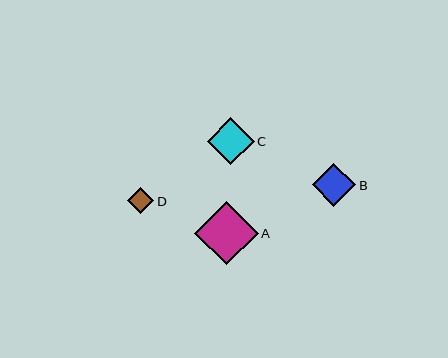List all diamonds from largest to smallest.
From largest to smallest: A, C, B, D.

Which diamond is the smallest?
Diamond D is the smallest with a size of approximately 26 pixels.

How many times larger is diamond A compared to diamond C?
Diamond A is approximately 1.4 times the size of diamond C.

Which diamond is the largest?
Diamond A is the largest with a size of approximately 63 pixels.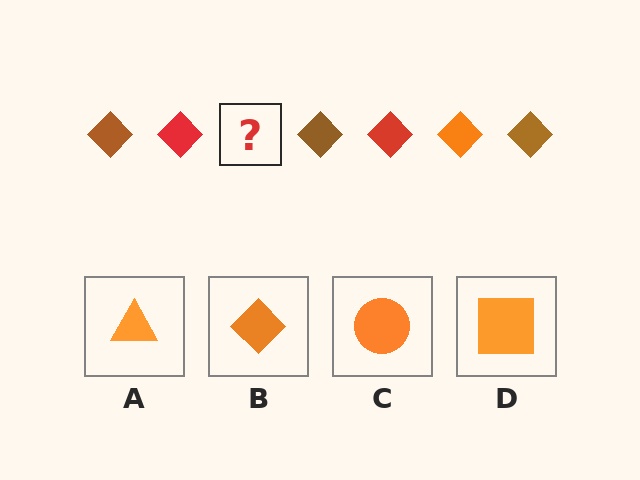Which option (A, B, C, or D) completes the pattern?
B.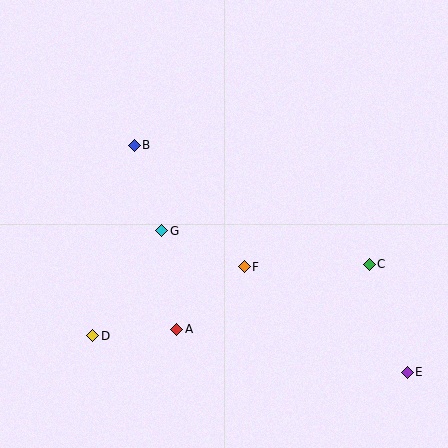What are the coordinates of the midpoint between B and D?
The midpoint between B and D is at (113, 240).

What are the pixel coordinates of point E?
Point E is at (407, 372).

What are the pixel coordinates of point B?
Point B is at (134, 145).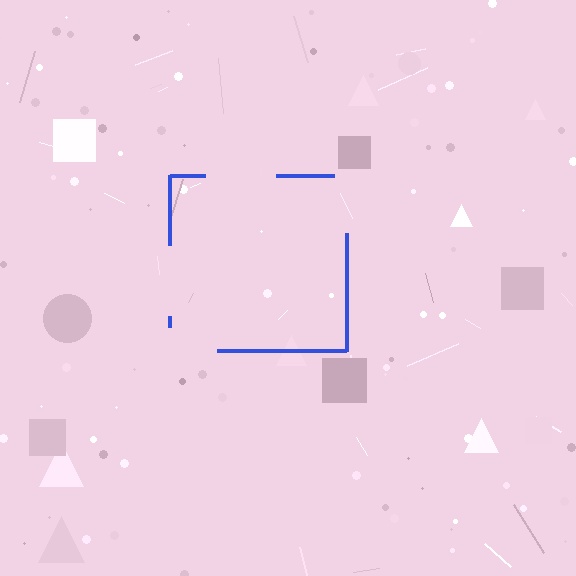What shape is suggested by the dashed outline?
The dashed outline suggests a square.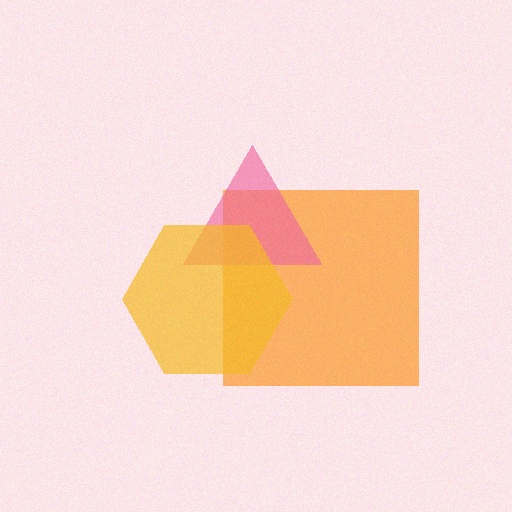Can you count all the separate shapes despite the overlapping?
Yes, there are 3 separate shapes.